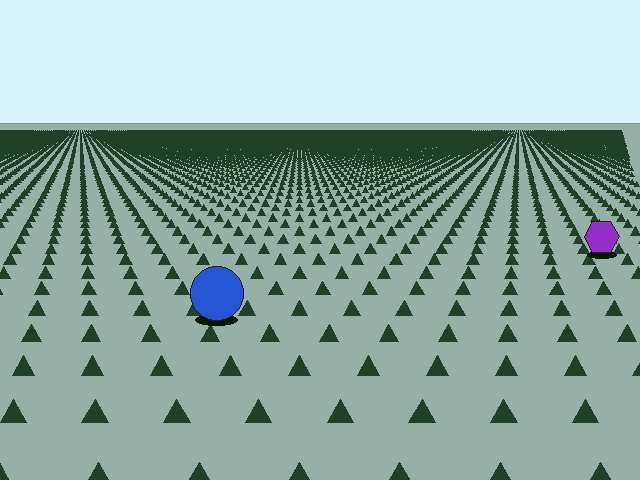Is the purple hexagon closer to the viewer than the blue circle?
No. The blue circle is closer — you can tell from the texture gradient: the ground texture is coarser near it.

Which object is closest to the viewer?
The blue circle is closest. The texture marks near it are larger and more spread out.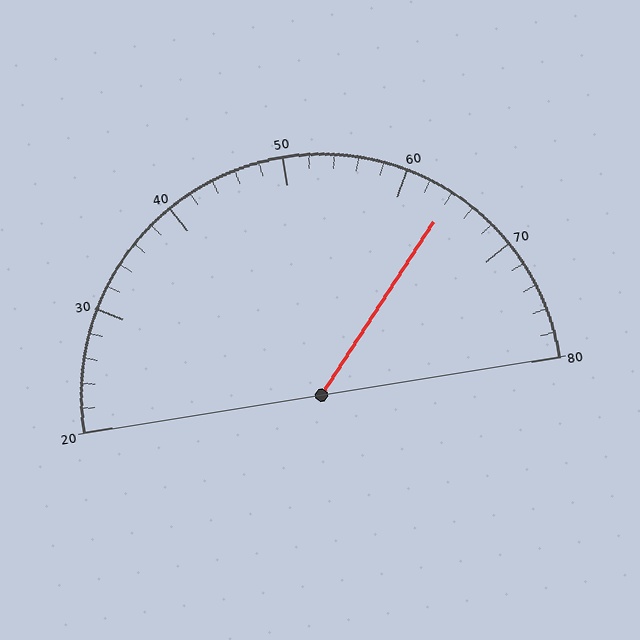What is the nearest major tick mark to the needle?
The nearest major tick mark is 60.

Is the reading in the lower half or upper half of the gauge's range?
The reading is in the upper half of the range (20 to 80).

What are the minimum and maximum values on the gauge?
The gauge ranges from 20 to 80.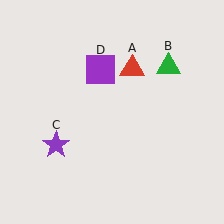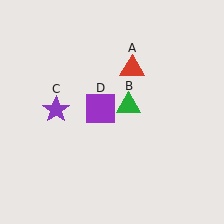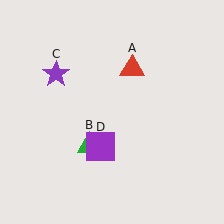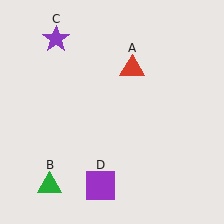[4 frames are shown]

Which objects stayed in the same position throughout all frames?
Red triangle (object A) remained stationary.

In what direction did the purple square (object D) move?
The purple square (object D) moved down.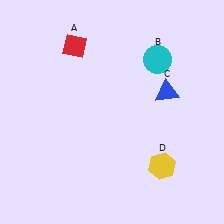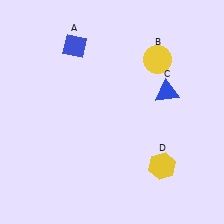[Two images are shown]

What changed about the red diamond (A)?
In Image 1, A is red. In Image 2, it changed to blue.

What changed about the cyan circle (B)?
In Image 1, B is cyan. In Image 2, it changed to yellow.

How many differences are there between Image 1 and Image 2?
There are 2 differences between the two images.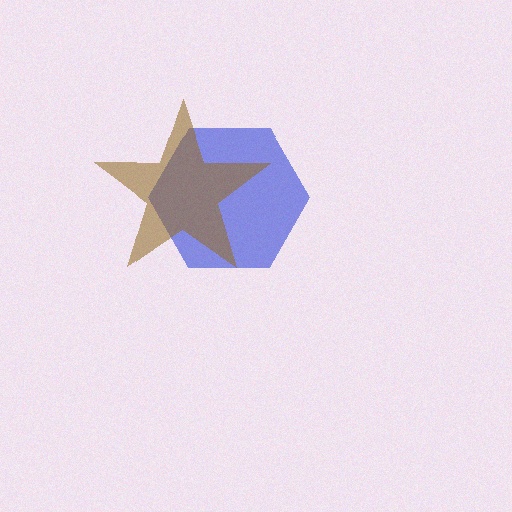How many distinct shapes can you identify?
There are 2 distinct shapes: a blue hexagon, a brown star.